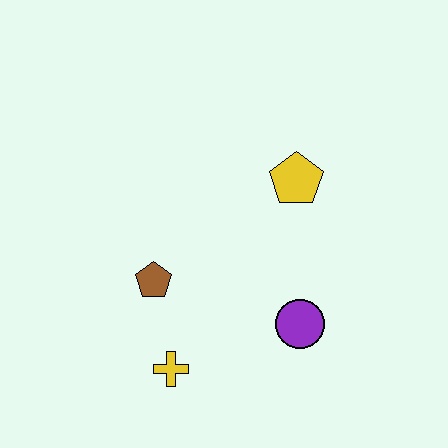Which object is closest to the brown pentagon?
The yellow cross is closest to the brown pentagon.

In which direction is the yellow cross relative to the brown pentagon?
The yellow cross is below the brown pentagon.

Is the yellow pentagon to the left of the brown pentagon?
No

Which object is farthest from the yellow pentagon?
The yellow cross is farthest from the yellow pentagon.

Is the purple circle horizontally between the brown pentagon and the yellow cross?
No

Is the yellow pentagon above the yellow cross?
Yes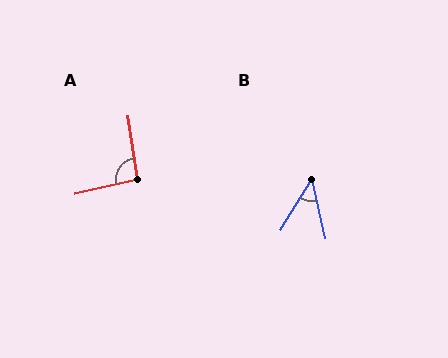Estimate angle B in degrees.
Approximately 44 degrees.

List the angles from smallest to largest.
B (44°), A (95°).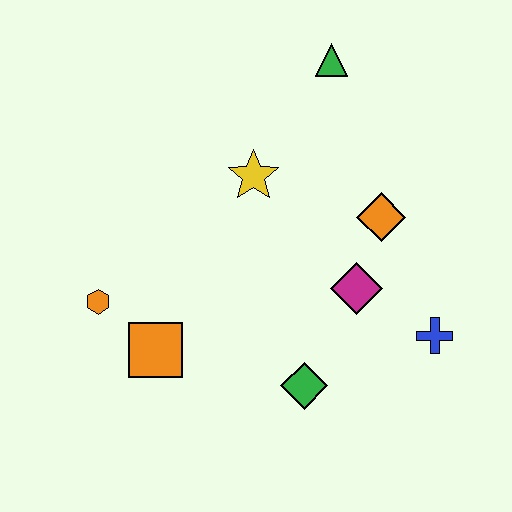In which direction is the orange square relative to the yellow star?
The orange square is below the yellow star.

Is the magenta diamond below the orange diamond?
Yes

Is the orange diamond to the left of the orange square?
No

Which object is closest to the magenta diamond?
The orange diamond is closest to the magenta diamond.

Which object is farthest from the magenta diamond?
The orange hexagon is farthest from the magenta diamond.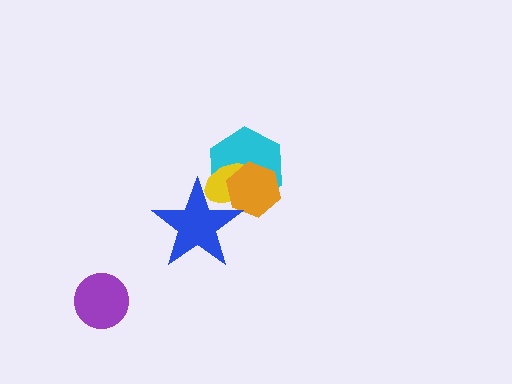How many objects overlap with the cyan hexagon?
3 objects overlap with the cyan hexagon.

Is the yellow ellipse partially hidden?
Yes, it is partially covered by another shape.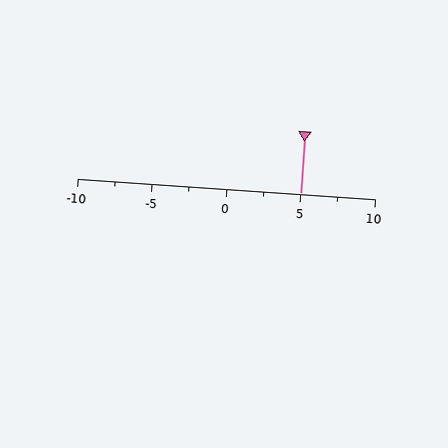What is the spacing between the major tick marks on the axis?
The major ticks are spaced 5 apart.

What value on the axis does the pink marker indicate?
The marker indicates approximately 5.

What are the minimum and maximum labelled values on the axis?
The axis runs from -10 to 10.